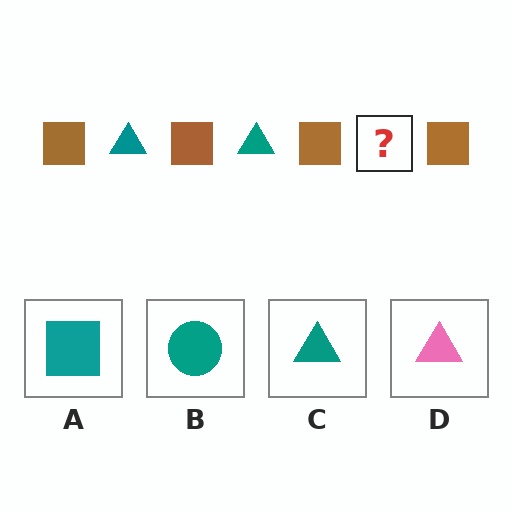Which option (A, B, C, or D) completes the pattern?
C.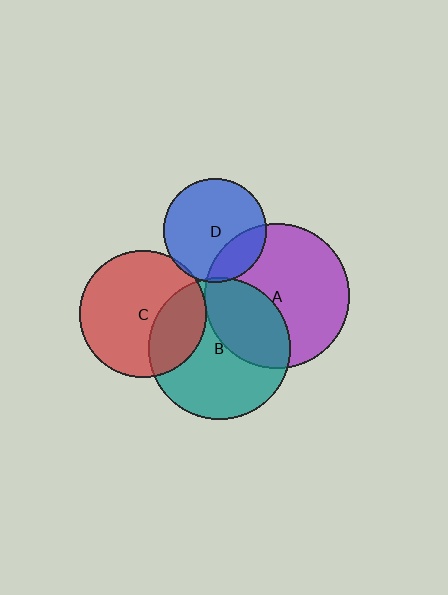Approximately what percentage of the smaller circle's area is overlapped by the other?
Approximately 25%.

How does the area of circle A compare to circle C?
Approximately 1.3 times.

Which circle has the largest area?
Circle A (purple).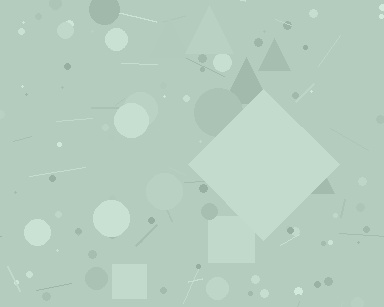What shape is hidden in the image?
A diamond is hidden in the image.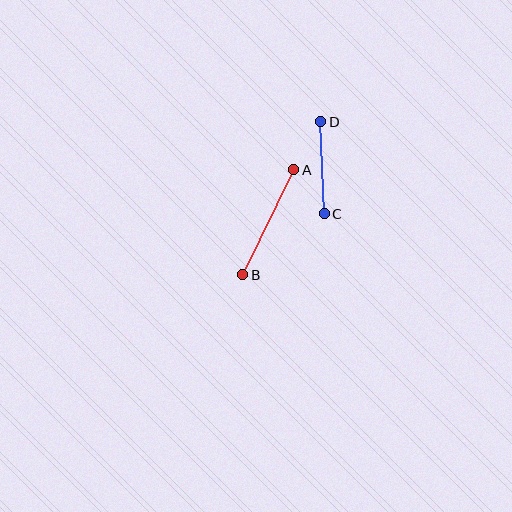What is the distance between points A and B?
The distance is approximately 117 pixels.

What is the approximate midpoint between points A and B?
The midpoint is at approximately (268, 222) pixels.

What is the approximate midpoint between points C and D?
The midpoint is at approximately (322, 168) pixels.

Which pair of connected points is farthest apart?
Points A and B are farthest apart.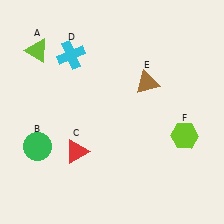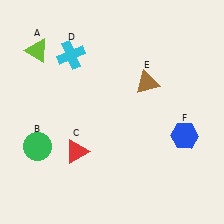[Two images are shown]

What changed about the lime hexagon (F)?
In Image 1, F is lime. In Image 2, it changed to blue.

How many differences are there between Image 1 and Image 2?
There is 1 difference between the two images.